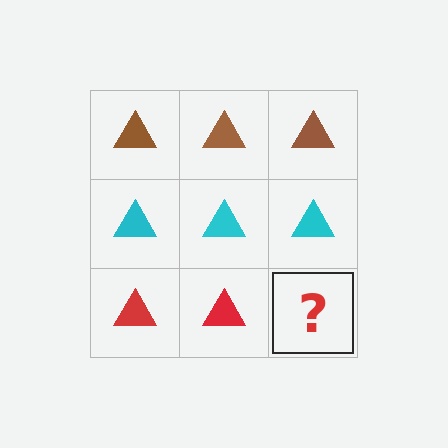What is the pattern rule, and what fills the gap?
The rule is that each row has a consistent color. The gap should be filled with a red triangle.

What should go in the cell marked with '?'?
The missing cell should contain a red triangle.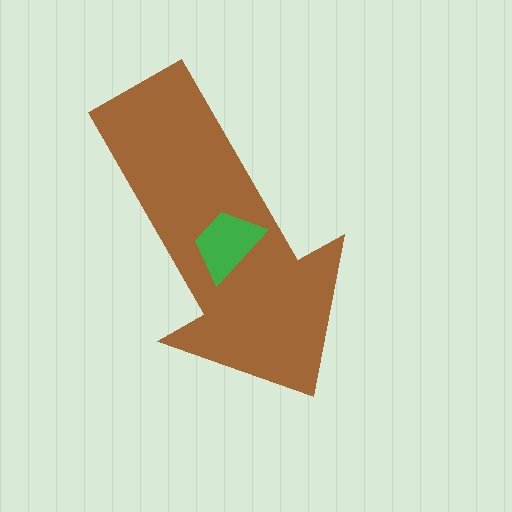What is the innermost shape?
The green trapezoid.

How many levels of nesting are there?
2.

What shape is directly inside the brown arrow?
The green trapezoid.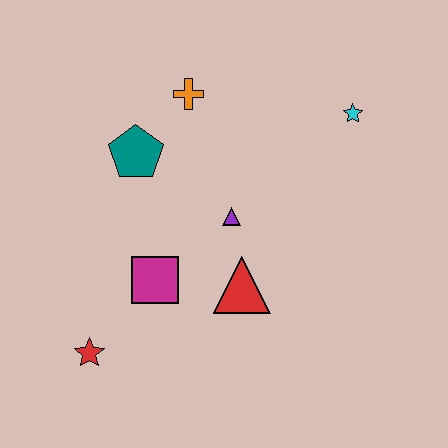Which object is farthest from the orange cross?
The red star is farthest from the orange cross.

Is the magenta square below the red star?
No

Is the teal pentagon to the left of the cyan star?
Yes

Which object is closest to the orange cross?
The teal pentagon is closest to the orange cross.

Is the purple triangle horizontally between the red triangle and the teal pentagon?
Yes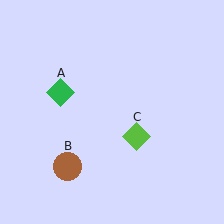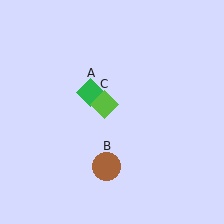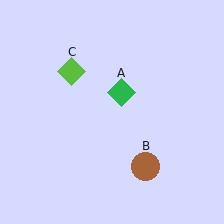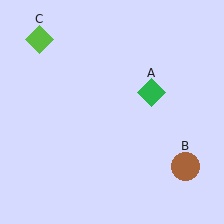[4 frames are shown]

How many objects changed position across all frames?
3 objects changed position: green diamond (object A), brown circle (object B), lime diamond (object C).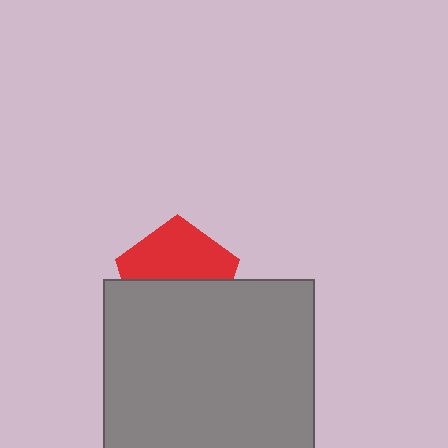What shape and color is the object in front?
The object in front is a gray rectangle.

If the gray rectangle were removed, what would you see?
You would see the complete red pentagon.